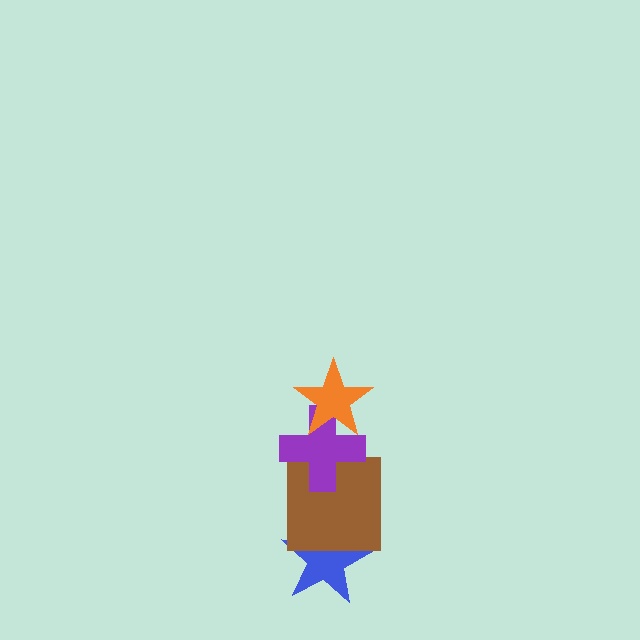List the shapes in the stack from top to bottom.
From top to bottom: the orange star, the purple cross, the brown square, the blue star.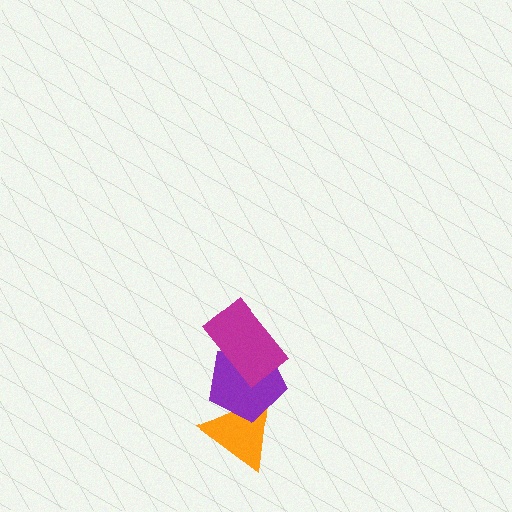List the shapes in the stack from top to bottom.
From top to bottom: the magenta rectangle, the purple pentagon, the orange triangle.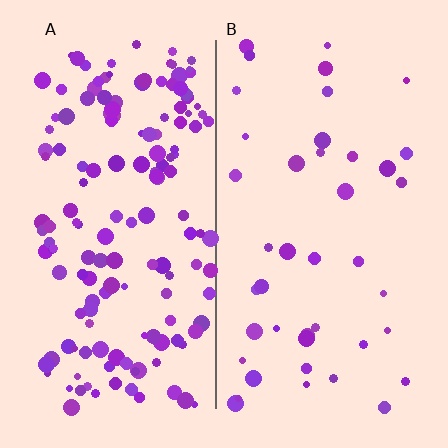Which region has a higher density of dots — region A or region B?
A (the left).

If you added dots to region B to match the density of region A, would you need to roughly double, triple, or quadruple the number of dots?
Approximately quadruple.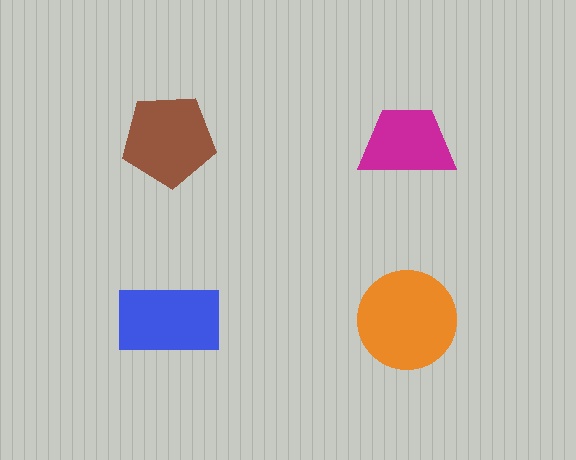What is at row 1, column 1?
A brown pentagon.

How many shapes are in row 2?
2 shapes.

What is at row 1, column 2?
A magenta trapezoid.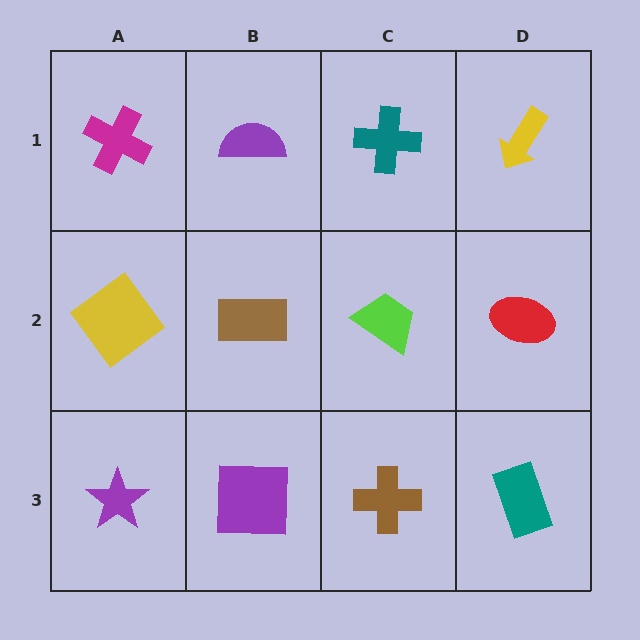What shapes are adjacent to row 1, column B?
A brown rectangle (row 2, column B), a magenta cross (row 1, column A), a teal cross (row 1, column C).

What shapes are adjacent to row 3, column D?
A red ellipse (row 2, column D), a brown cross (row 3, column C).